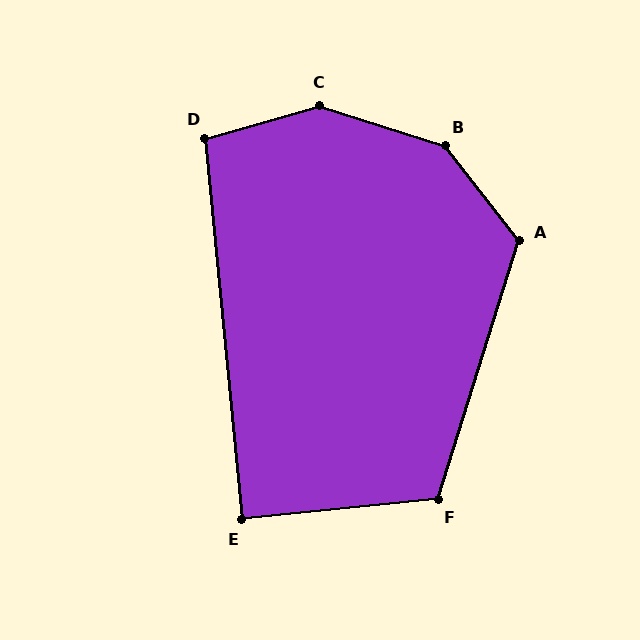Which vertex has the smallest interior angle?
E, at approximately 90 degrees.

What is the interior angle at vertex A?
Approximately 125 degrees (obtuse).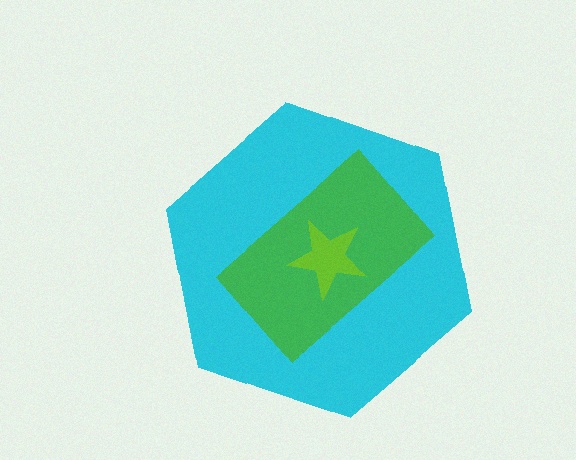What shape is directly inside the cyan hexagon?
The green rectangle.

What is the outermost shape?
The cyan hexagon.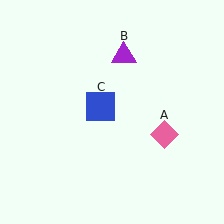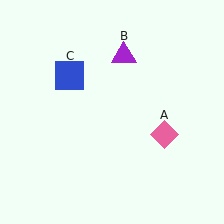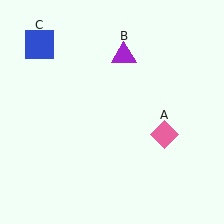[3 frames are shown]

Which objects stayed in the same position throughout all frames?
Pink diamond (object A) and purple triangle (object B) remained stationary.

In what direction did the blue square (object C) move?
The blue square (object C) moved up and to the left.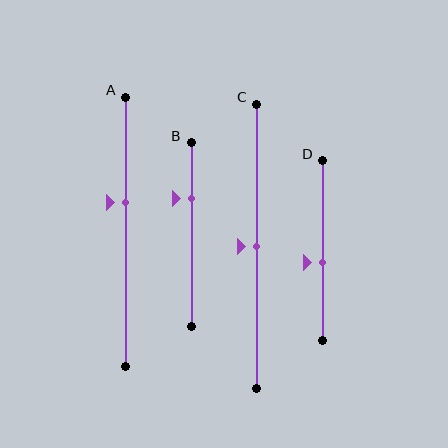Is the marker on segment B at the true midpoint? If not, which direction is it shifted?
No, the marker on segment B is shifted upward by about 20% of the segment length.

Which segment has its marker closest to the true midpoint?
Segment C has its marker closest to the true midpoint.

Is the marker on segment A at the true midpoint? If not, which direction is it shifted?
No, the marker on segment A is shifted upward by about 11% of the segment length.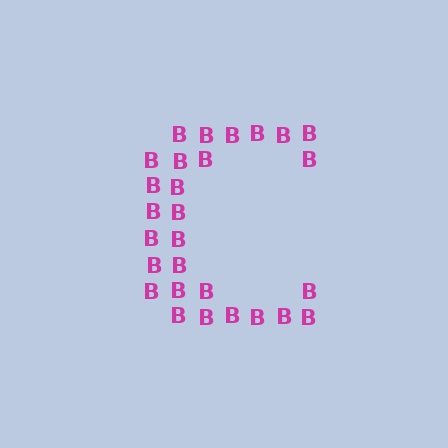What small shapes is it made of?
It is made of small letter B's.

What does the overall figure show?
The overall figure shows the letter C.